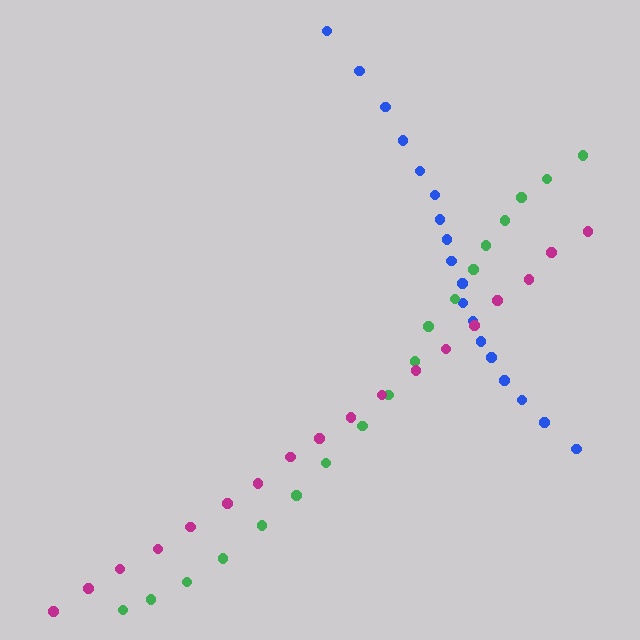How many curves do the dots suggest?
There are 3 distinct paths.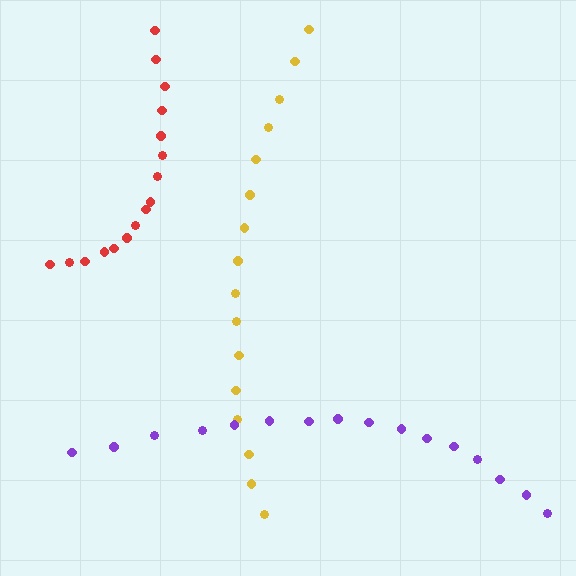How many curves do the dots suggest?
There are 3 distinct paths.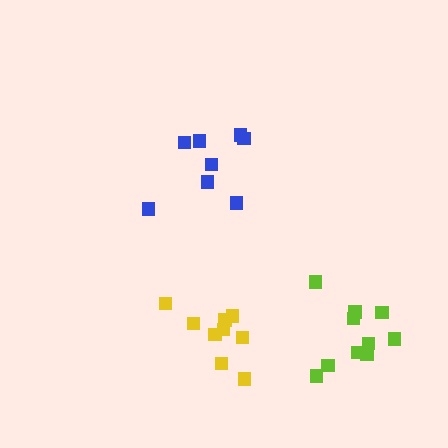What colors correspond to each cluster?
The clusters are colored: lime, yellow, blue.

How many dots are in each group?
Group 1: 10 dots, Group 2: 9 dots, Group 3: 8 dots (27 total).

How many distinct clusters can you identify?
There are 3 distinct clusters.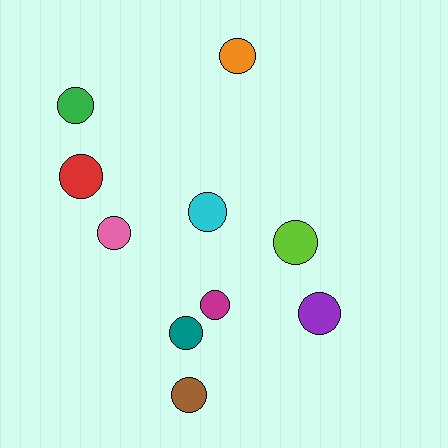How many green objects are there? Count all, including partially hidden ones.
There is 1 green object.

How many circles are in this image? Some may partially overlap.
There are 10 circles.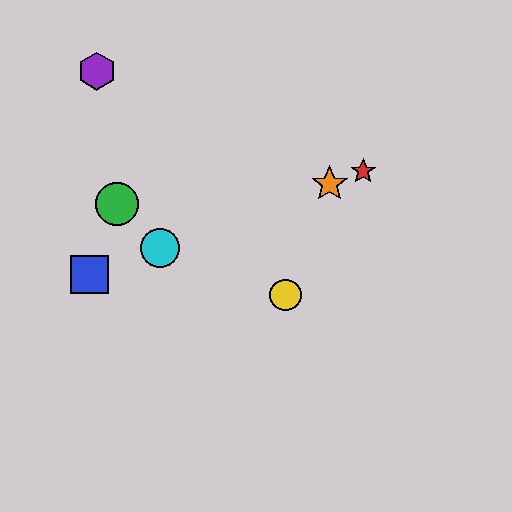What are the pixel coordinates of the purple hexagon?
The purple hexagon is at (97, 71).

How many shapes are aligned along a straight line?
4 shapes (the red star, the blue square, the orange star, the cyan circle) are aligned along a straight line.